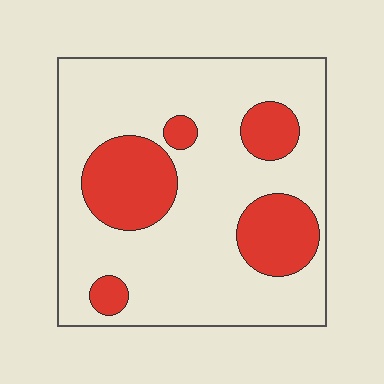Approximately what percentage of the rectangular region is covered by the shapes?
Approximately 25%.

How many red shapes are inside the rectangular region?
5.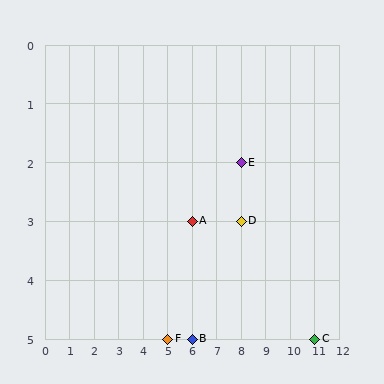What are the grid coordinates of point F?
Point F is at grid coordinates (5, 5).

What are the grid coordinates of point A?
Point A is at grid coordinates (6, 3).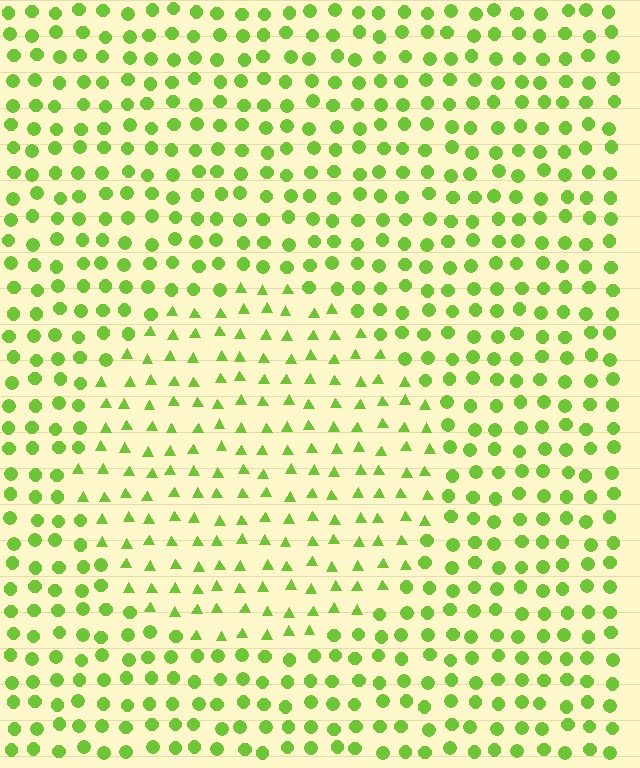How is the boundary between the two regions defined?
The boundary is defined by a change in element shape: triangles inside vs. circles outside. All elements share the same color and spacing.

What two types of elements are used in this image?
The image uses triangles inside the circle region and circles outside it.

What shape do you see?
I see a circle.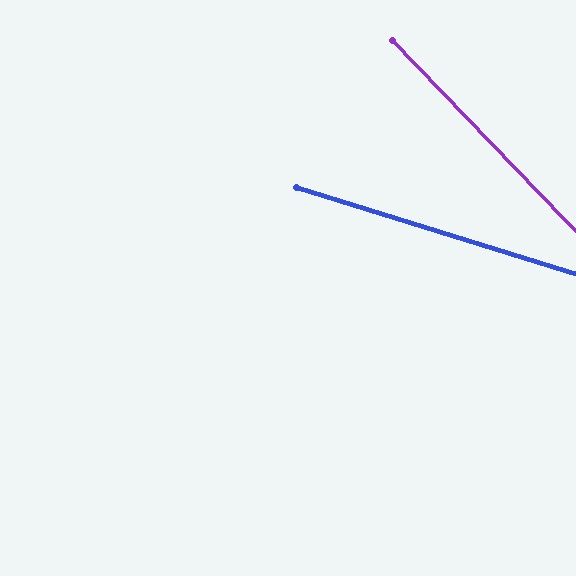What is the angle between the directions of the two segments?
Approximately 29 degrees.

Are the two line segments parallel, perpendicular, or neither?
Neither parallel nor perpendicular — they differ by about 29°.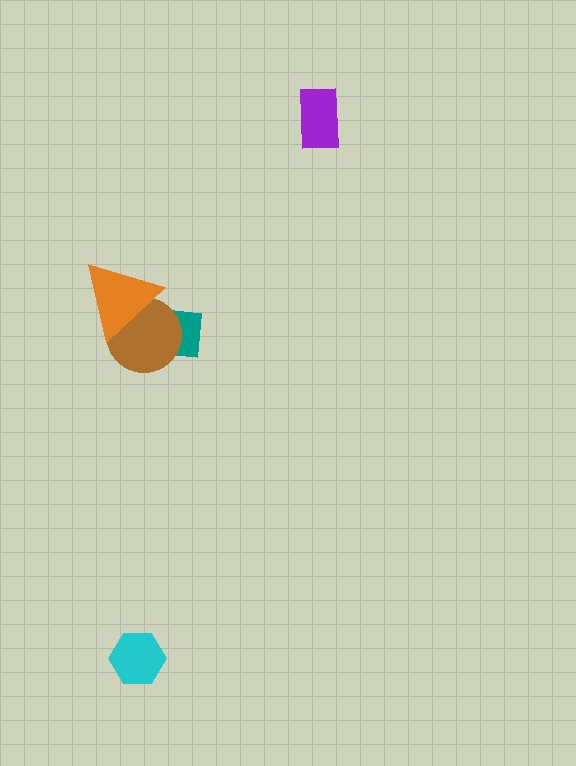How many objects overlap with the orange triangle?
2 objects overlap with the orange triangle.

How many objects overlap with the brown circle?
2 objects overlap with the brown circle.